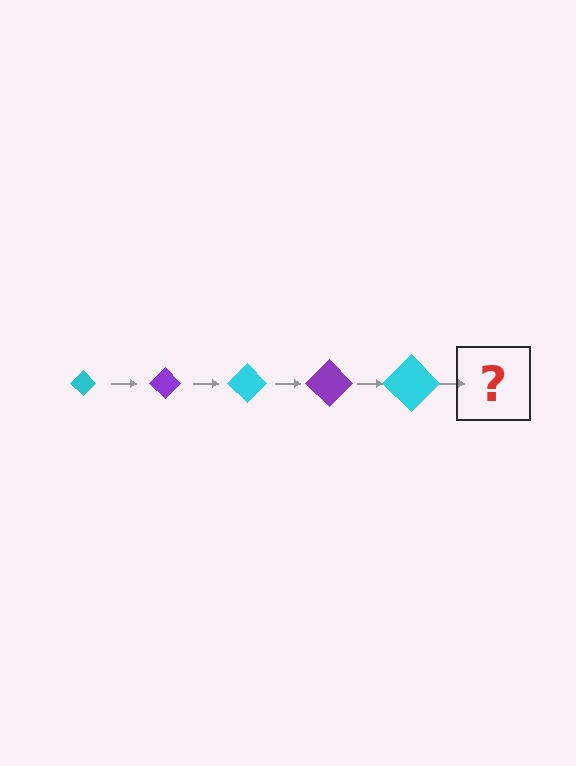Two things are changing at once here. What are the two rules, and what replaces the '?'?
The two rules are that the diamond grows larger each step and the color cycles through cyan and purple. The '?' should be a purple diamond, larger than the previous one.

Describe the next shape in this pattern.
It should be a purple diamond, larger than the previous one.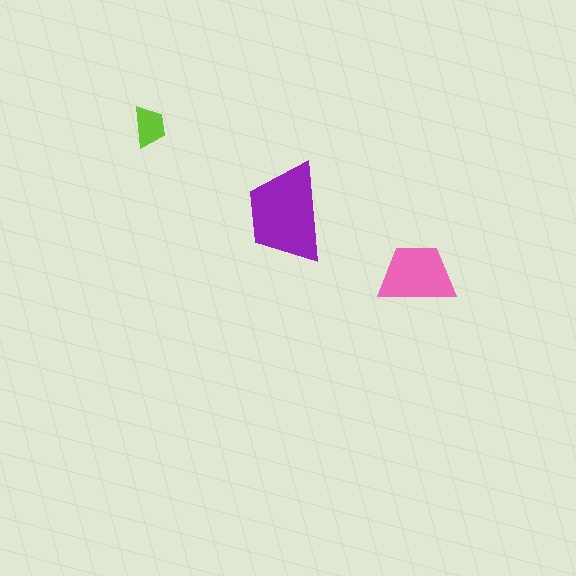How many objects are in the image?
There are 3 objects in the image.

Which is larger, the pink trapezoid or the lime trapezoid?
The pink one.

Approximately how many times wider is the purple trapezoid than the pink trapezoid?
About 1.5 times wider.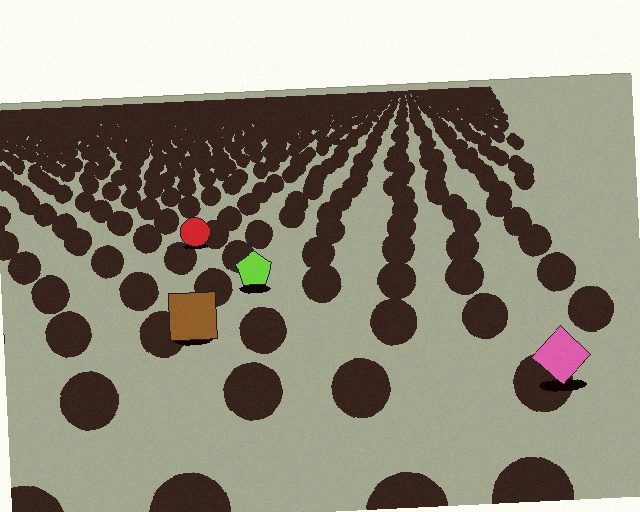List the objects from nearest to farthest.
From nearest to farthest: the pink diamond, the brown square, the lime pentagon, the red circle.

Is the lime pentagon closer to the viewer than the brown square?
No. The brown square is closer — you can tell from the texture gradient: the ground texture is coarser near it.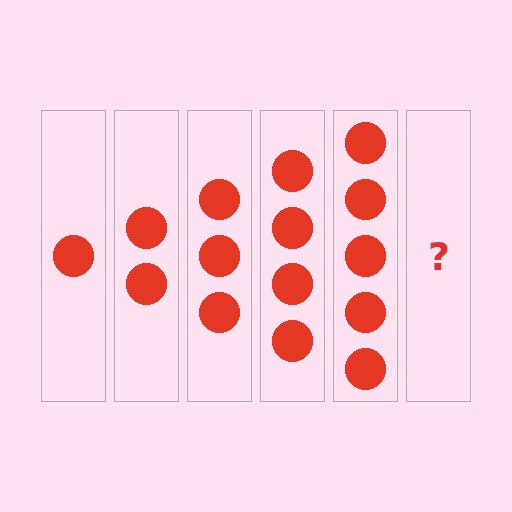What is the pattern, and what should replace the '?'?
The pattern is that each step adds one more circle. The '?' should be 6 circles.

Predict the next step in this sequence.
The next step is 6 circles.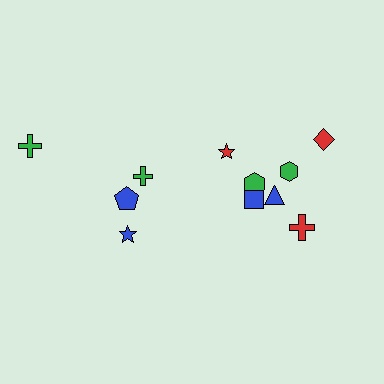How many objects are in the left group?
There are 4 objects.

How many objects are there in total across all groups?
There are 11 objects.